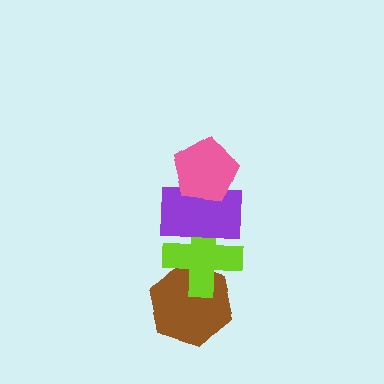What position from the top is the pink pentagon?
The pink pentagon is 1st from the top.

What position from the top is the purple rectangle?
The purple rectangle is 2nd from the top.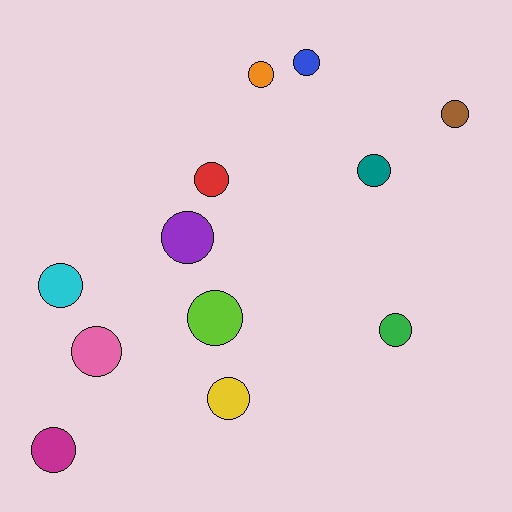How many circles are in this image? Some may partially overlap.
There are 12 circles.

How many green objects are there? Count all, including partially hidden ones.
There is 1 green object.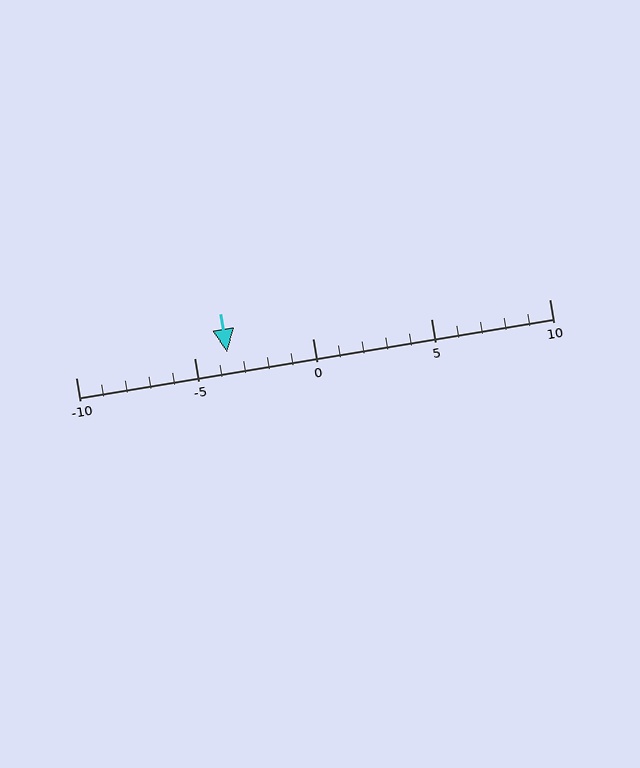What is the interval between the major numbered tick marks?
The major tick marks are spaced 5 units apart.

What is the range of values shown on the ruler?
The ruler shows values from -10 to 10.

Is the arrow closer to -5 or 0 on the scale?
The arrow is closer to -5.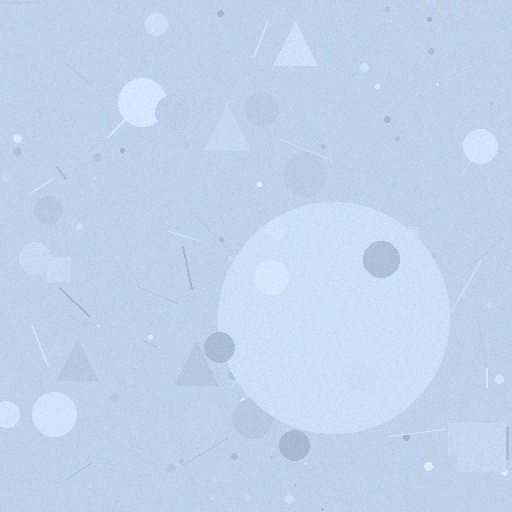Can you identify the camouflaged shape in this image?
The camouflaged shape is a circle.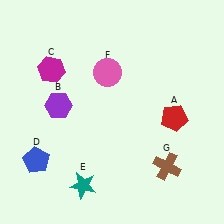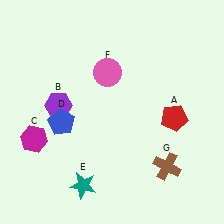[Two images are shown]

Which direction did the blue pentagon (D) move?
The blue pentagon (D) moved up.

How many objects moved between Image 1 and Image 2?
2 objects moved between the two images.